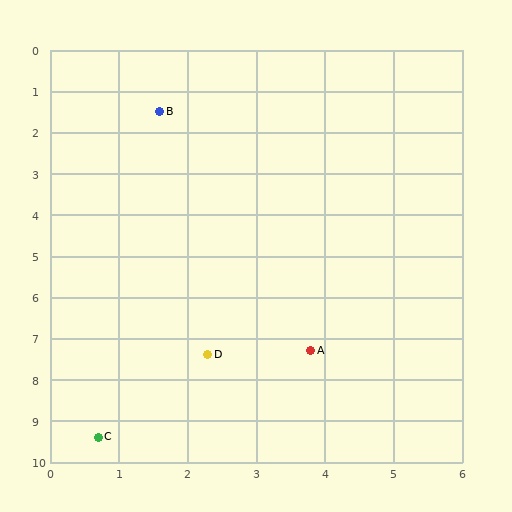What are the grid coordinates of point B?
Point B is at approximately (1.6, 1.5).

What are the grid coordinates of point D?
Point D is at approximately (2.3, 7.4).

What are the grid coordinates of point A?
Point A is at approximately (3.8, 7.3).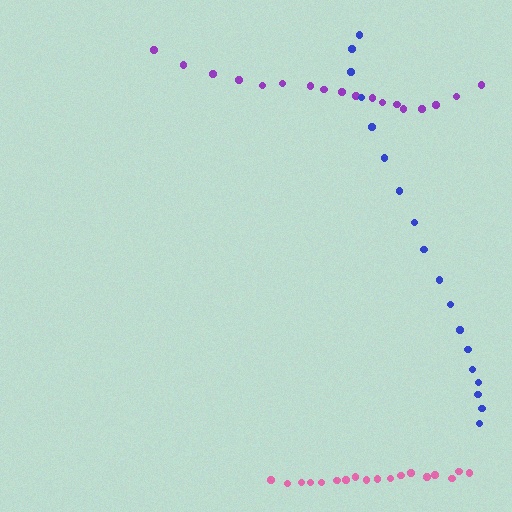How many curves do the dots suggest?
There are 3 distinct paths.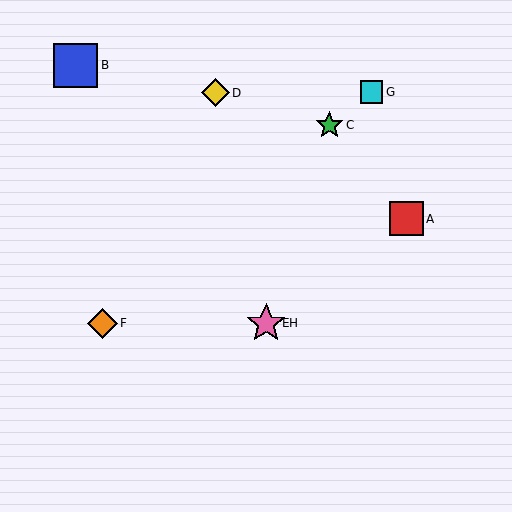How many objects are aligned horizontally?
3 objects (E, F, H) are aligned horizontally.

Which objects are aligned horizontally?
Objects E, F, H are aligned horizontally.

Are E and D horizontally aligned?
No, E is at y≈323 and D is at y≈93.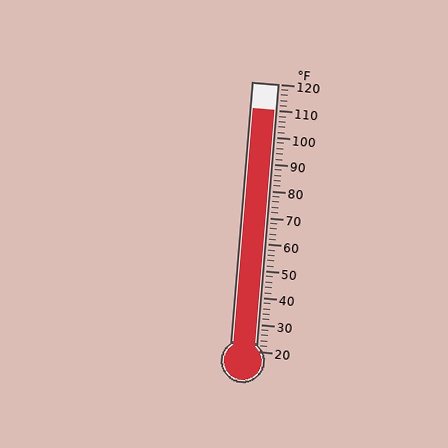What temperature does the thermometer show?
The thermometer shows approximately 110°F.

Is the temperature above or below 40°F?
The temperature is above 40°F.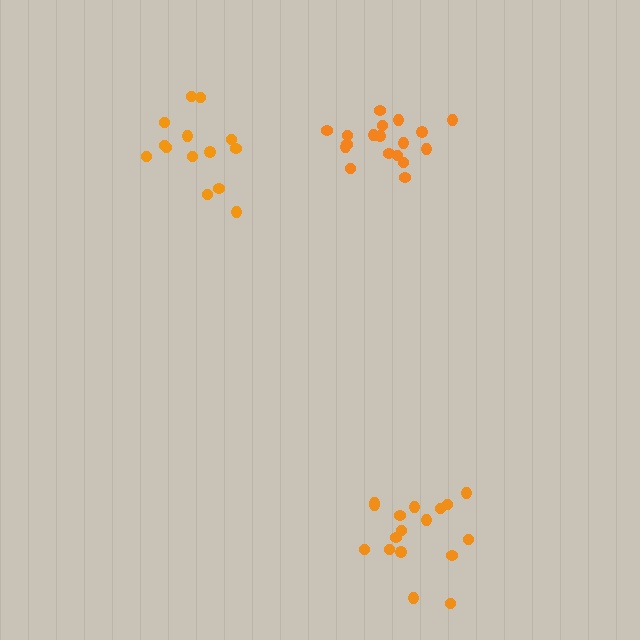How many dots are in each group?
Group 1: 14 dots, Group 2: 18 dots, Group 3: 17 dots (49 total).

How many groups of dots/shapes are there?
There are 3 groups.